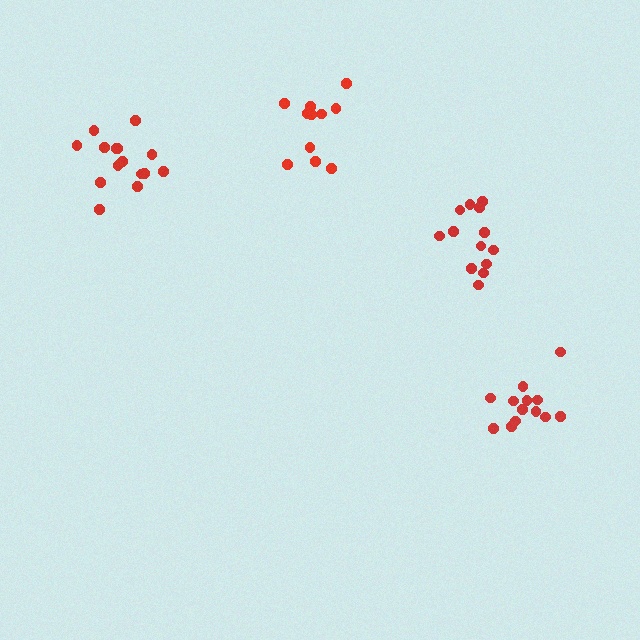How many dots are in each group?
Group 1: 15 dots, Group 2: 13 dots, Group 3: 11 dots, Group 4: 13 dots (52 total).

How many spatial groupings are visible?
There are 4 spatial groupings.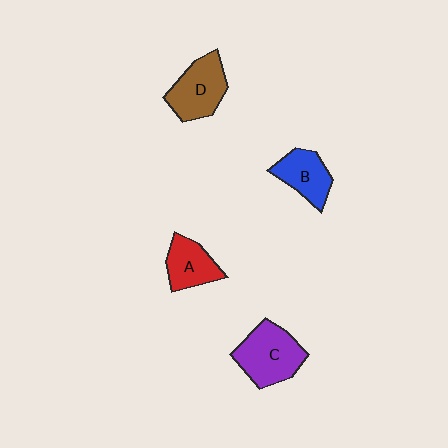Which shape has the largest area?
Shape C (purple).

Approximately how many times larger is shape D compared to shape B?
Approximately 1.3 times.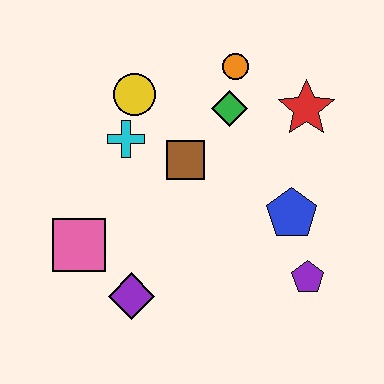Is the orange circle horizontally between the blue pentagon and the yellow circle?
Yes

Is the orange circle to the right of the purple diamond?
Yes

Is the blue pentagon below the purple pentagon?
No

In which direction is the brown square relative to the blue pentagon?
The brown square is to the left of the blue pentagon.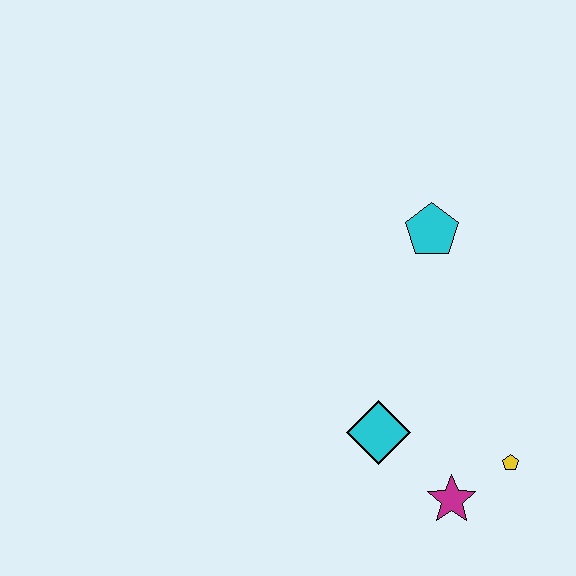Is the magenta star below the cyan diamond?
Yes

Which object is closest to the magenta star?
The yellow pentagon is closest to the magenta star.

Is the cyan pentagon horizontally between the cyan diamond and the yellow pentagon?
Yes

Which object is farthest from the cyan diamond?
The cyan pentagon is farthest from the cyan diamond.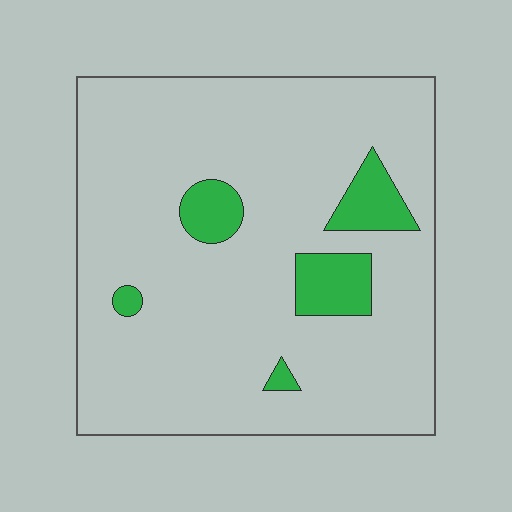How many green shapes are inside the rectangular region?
5.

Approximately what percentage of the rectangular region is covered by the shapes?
Approximately 10%.